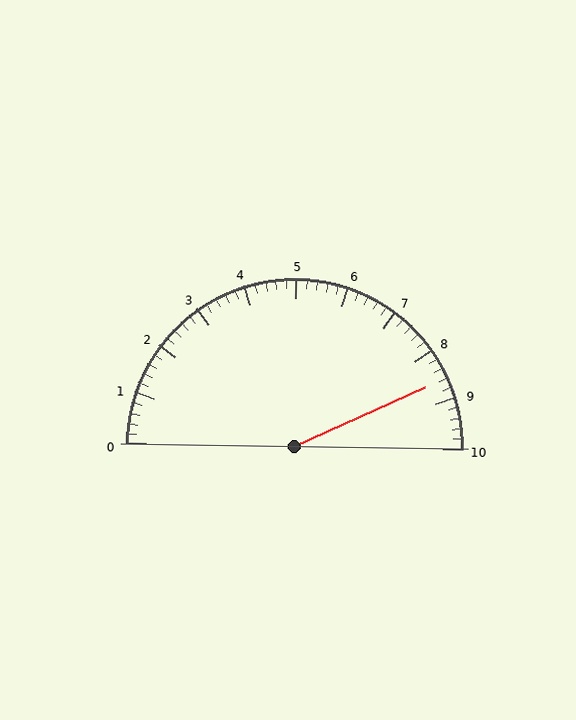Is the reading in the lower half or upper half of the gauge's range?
The reading is in the upper half of the range (0 to 10).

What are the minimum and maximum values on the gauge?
The gauge ranges from 0 to 10.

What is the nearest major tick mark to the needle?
The nearest major tick mark is 9.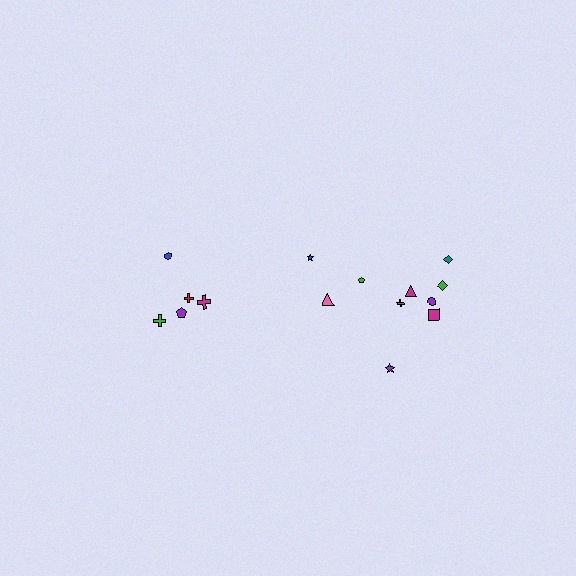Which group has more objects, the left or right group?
The right group.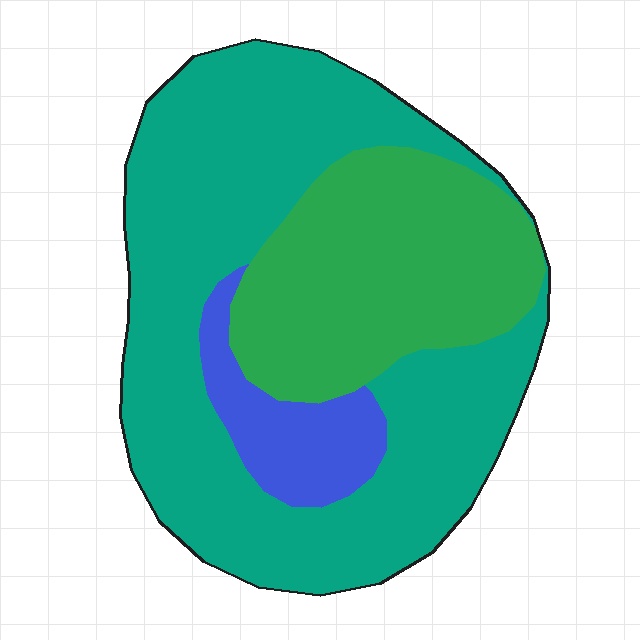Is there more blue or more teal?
Teal.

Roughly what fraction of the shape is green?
Green covers about 30% of the shape.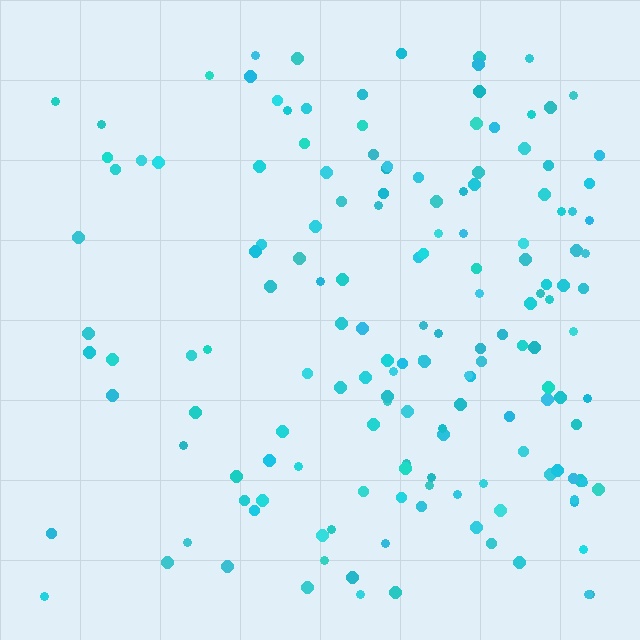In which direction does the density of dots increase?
From left to right, with the right side densest.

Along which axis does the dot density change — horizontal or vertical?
Horizontal.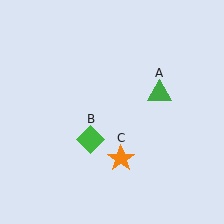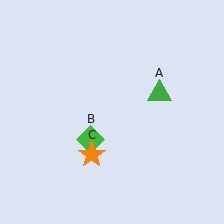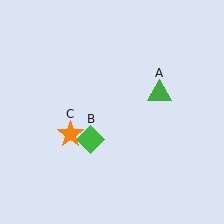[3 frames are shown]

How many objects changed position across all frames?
1 object changed position: orange star (object C).